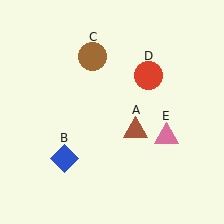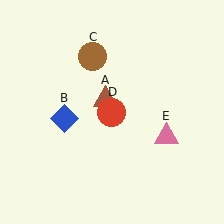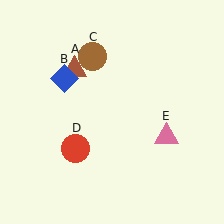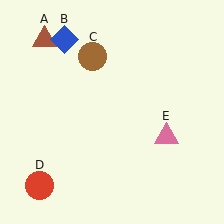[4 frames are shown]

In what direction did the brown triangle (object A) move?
The brown triangle (object A) moved up and to the left.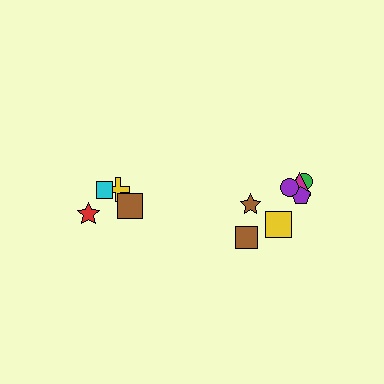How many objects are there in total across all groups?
There are 11 objects.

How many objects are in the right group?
There are 7 objects.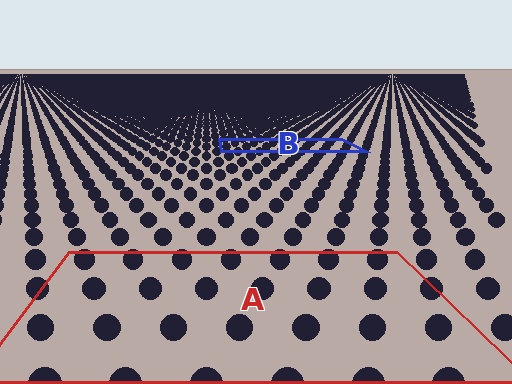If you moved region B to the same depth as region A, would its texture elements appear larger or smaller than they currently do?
They would appear larger. At a closer depth, the same texture elements are projected at a bigger on-screen size.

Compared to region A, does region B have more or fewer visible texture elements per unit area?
Region B has more texture elements per unit area — they are packed more densely because it is farther away.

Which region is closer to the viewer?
Region A is closer. The texture elements there are larger and more spread out.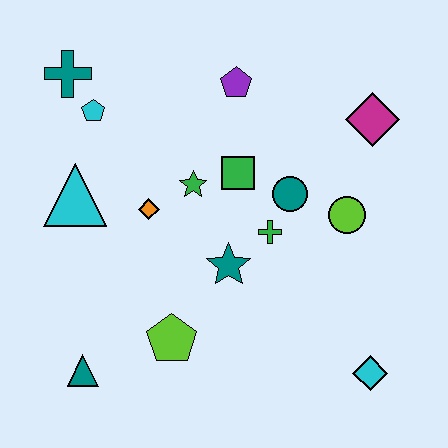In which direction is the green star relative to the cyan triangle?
The green star is to the right of the cyan triangle.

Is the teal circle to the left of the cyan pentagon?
No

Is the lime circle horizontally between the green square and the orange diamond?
No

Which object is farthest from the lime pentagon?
The magenta diamond is farthest from the lime pentagon.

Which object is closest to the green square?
The green star is closest to the green square.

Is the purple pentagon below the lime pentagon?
No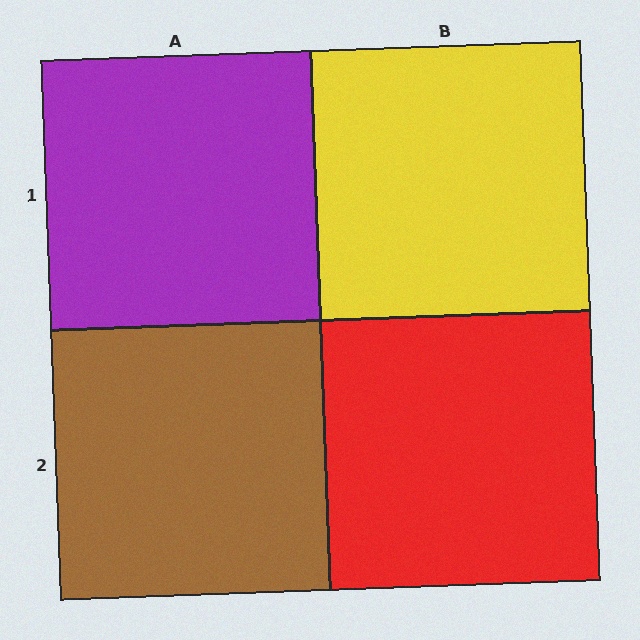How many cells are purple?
1 cell is purple.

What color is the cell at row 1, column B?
Yellow.